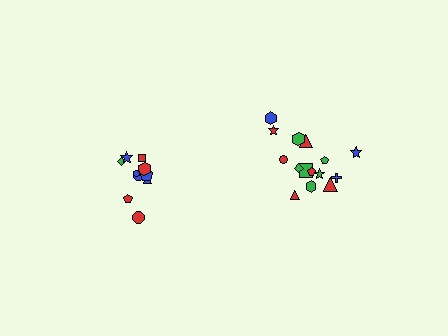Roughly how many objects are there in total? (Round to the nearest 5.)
Roughly 25 objects in total.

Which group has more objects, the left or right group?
The right group.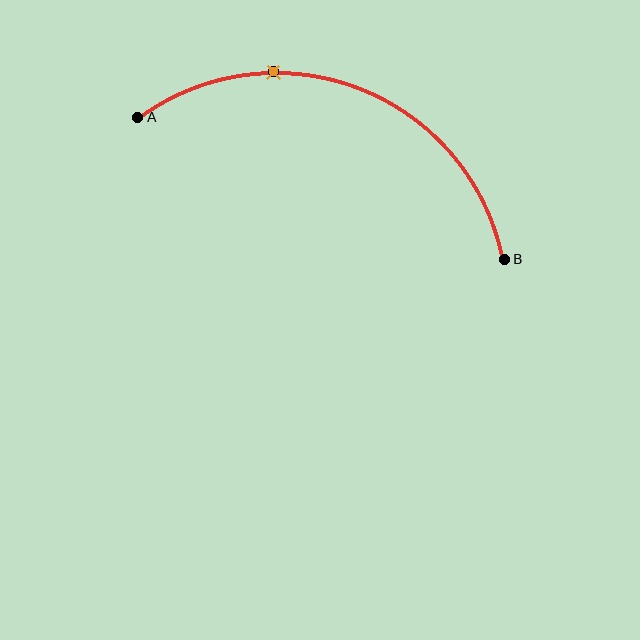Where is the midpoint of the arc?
The arc midpoint is the point on the curve farthest from the straight line joining A and B. It sits above that line.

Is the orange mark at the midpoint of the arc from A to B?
No. The orange mark lies on the arc but is closer to endpoint A. The arc midpoint would be at the point on the curve equidistant along the arc from both A and B.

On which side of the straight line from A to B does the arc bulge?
The arc bulges above the straight line connecting A and B.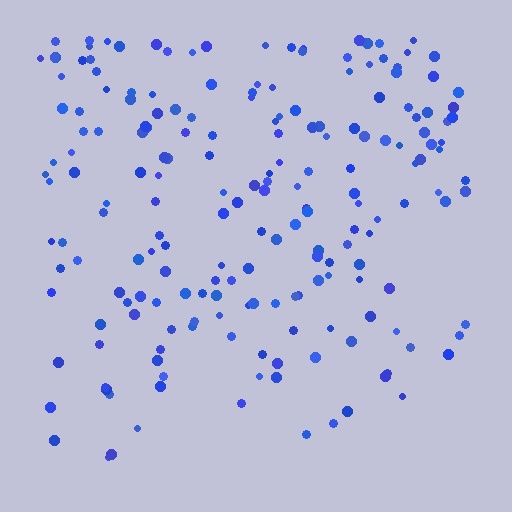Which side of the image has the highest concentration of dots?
The top.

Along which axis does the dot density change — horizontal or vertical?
Vertical.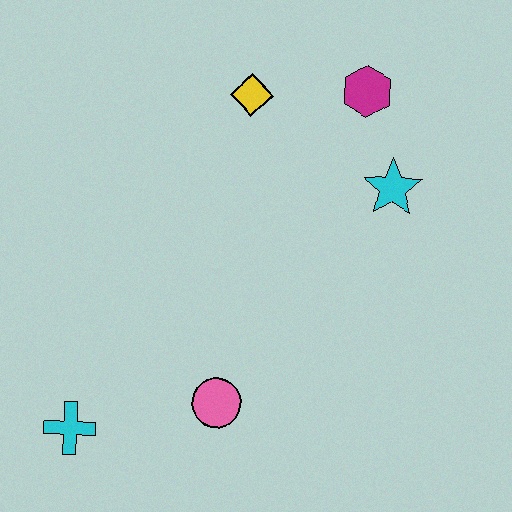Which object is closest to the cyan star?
The magenta hexagon is closest to the cyan star.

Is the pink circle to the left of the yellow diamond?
Yes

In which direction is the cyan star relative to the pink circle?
The cyan star is above the pink circle.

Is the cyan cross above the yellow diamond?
No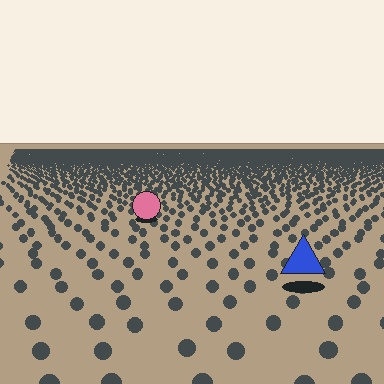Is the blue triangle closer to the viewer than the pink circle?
Yes. The blue triangle is closer — you can tell from the texture gradient: the ground texture is coarser near it.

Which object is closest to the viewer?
The blue triangle is closest. The texture marks near it are larger and more spread out.